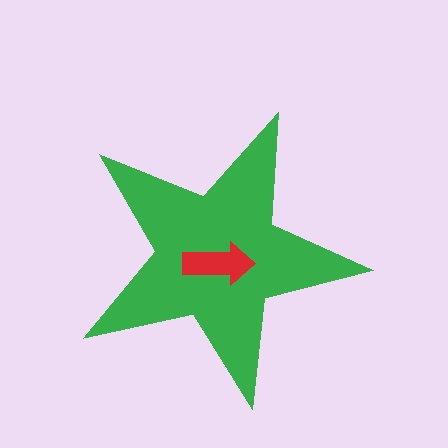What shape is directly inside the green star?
The red arrow.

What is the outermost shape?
The green star.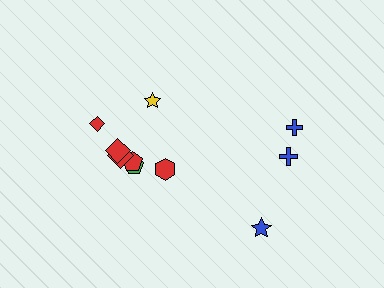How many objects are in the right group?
There are 3 objects.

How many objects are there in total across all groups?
There are 10 objects.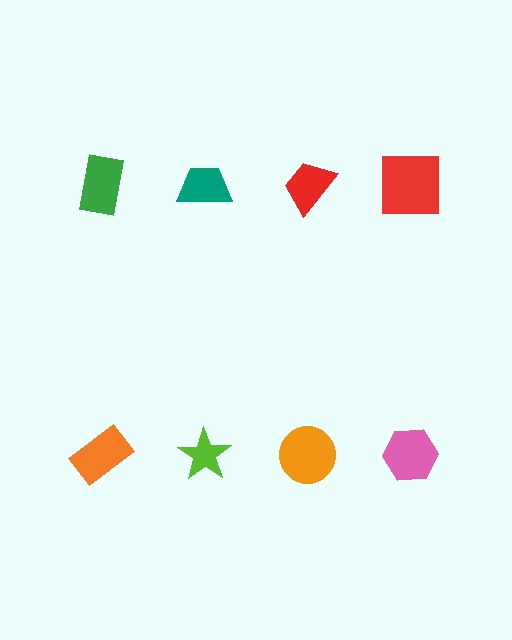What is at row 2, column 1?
An orange rectangle.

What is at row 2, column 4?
A pink hexagon.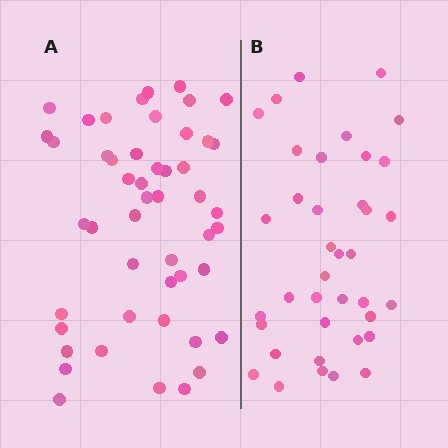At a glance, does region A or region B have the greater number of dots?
Region A (the left region) has more dots.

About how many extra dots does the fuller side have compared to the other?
Region A has roughly 12 or so more dots than region B.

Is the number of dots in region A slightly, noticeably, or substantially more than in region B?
Region A has noticeably more, but not dramatically so. The ratio is roughly 1.3 to 1.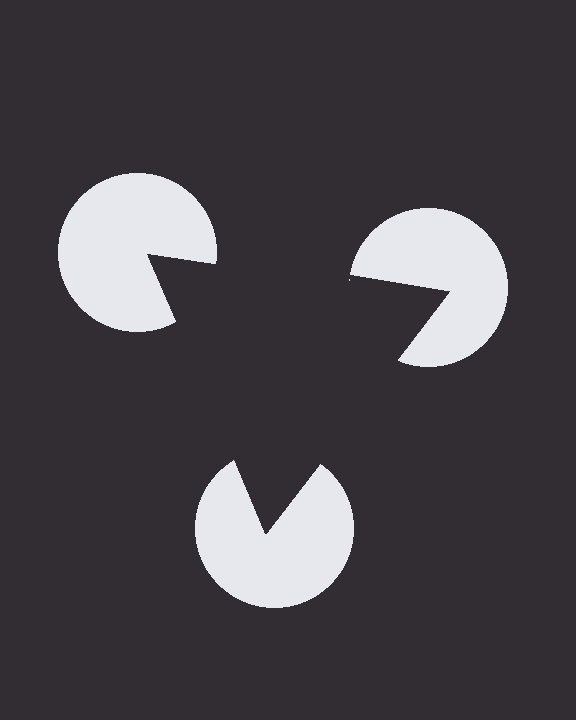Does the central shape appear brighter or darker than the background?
It typically appears slightly darker than the background, even though no actual brightness change is drawn.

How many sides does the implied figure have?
3 sides.